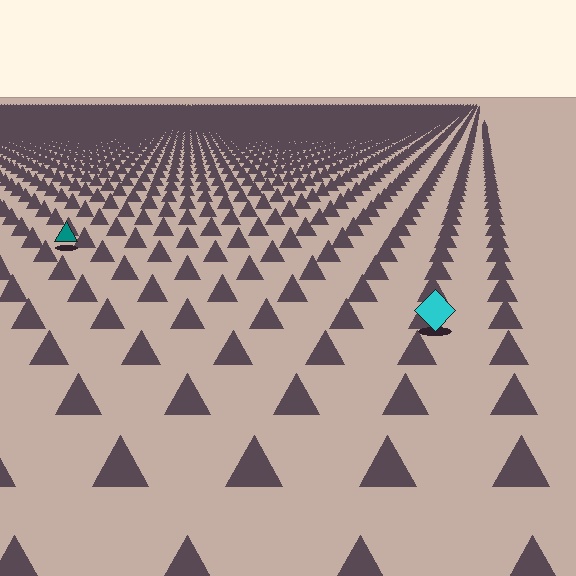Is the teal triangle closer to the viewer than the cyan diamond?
No. The cyan diamond is closer — you can tell from the texture gradient: the ground texture is coarser near it.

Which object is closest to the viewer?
The cyan diamond is closest. The texture marks near it are larger and more spread out.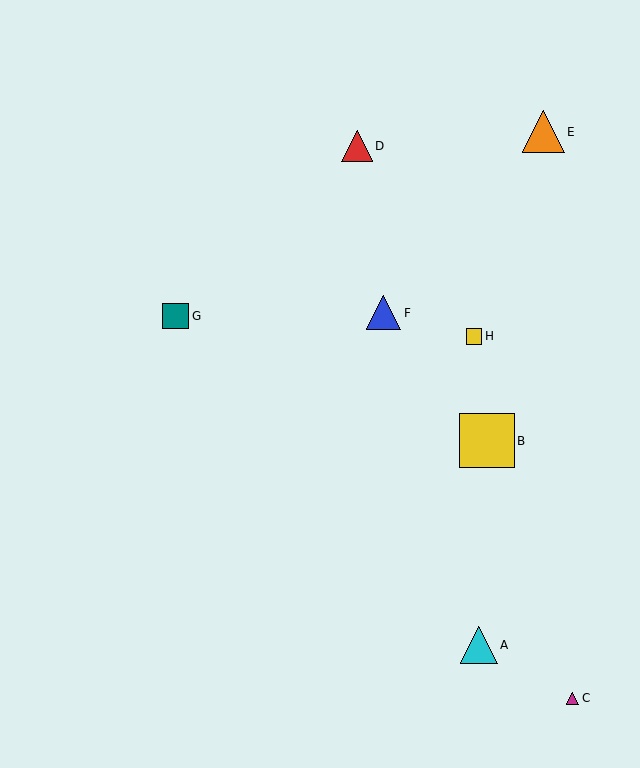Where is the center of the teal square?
The center of the teal square is at (176, 316).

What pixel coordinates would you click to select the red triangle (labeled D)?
Click at (357, 146) to select the red triangle D.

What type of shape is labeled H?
Shape H is a yellow square.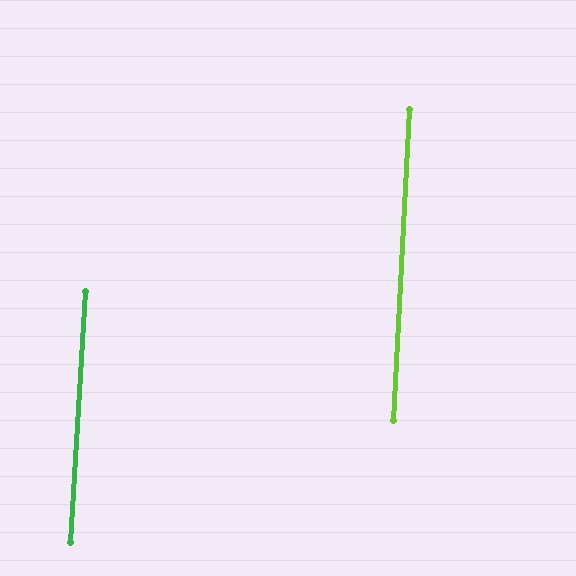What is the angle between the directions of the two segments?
Approximately 1 degree.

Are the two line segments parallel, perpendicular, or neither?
Parallel — their directions differ by only 0.5°.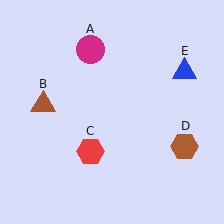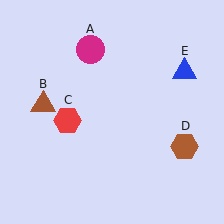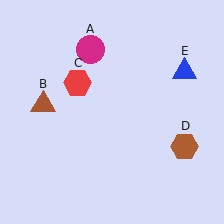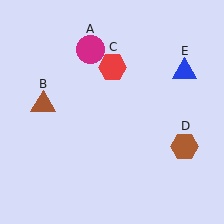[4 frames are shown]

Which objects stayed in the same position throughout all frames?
Magenta circle (object A) and brown triangle (object B) and brown hexagon (object D) and blue triangle (object E) remained stationary.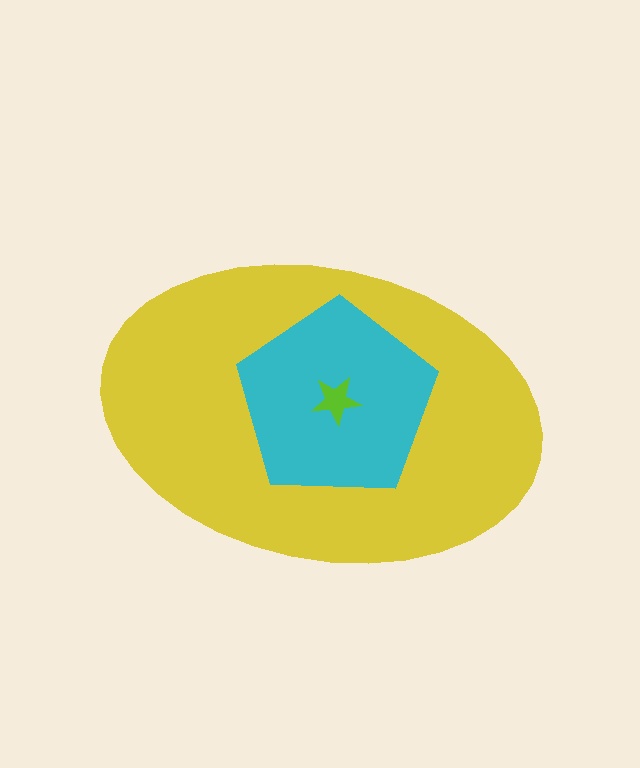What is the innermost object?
The lime star.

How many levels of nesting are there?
3.